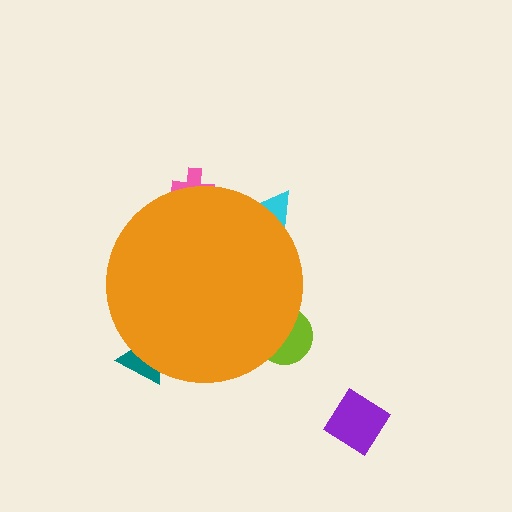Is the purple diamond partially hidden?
No, the purple diamond is fully visible.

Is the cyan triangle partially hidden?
Yes, the cyan triangle is partially hidden behind the orange circle.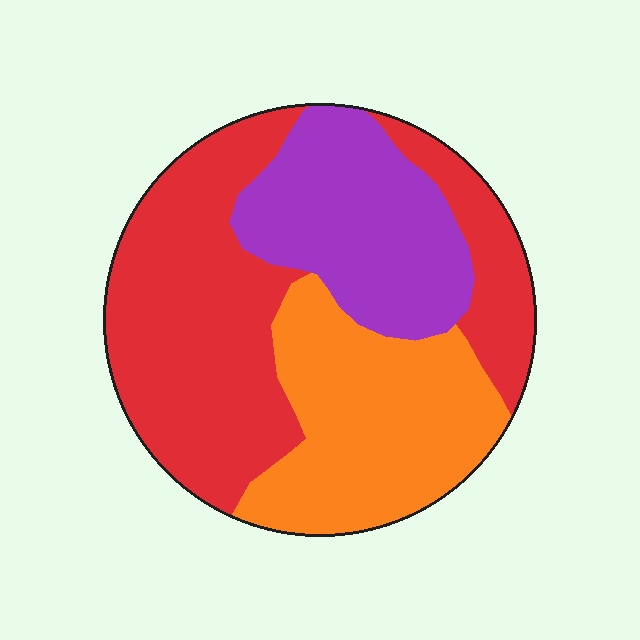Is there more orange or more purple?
Orange.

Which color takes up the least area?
Purple, at roughly 25%.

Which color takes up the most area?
Red, at roughly 45%.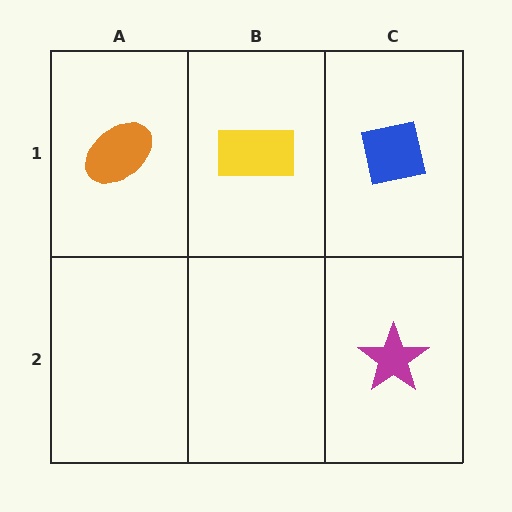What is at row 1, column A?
An orange ellipse.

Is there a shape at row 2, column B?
No, that cell is empty.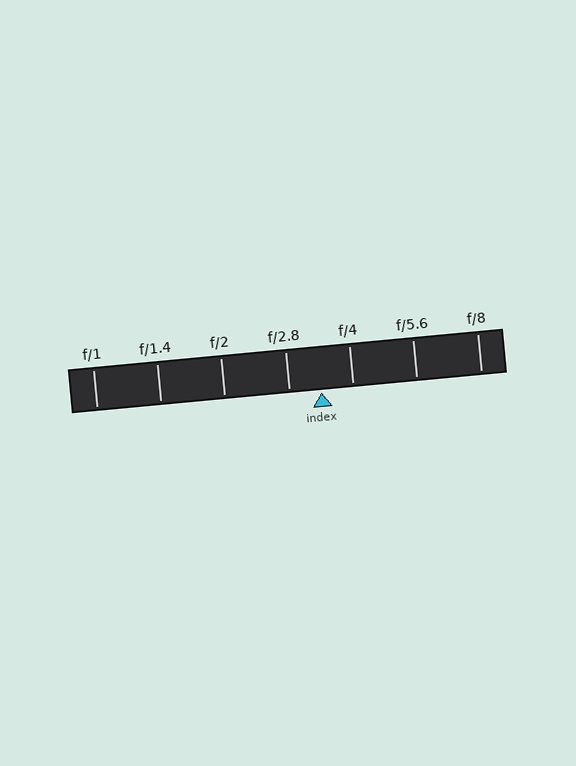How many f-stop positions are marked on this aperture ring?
There are 7 f-stop positions marked.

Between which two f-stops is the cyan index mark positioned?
The index mark is between f/2.8 and f/4.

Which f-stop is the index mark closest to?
The index mark is closest to f/4.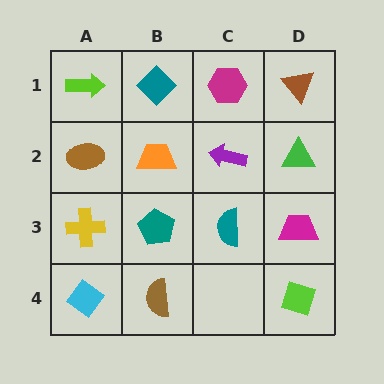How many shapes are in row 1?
4 shapes.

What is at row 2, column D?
A green triangle.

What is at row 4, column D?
A lime diamond.